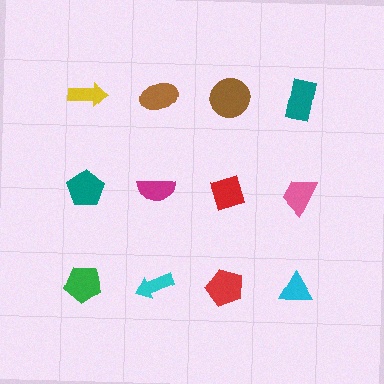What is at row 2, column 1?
A teal pentagon.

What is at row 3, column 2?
A cyan arrow.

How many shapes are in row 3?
4 shapes.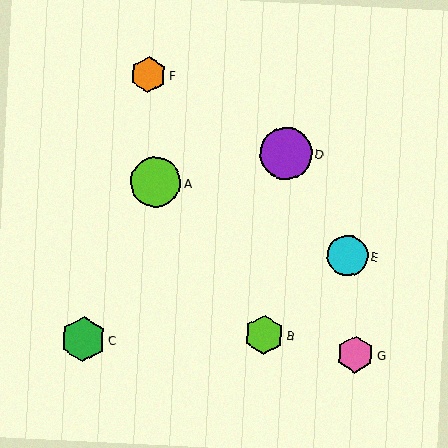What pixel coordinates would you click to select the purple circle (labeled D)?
Click at (286, 153) to select the purple circle D.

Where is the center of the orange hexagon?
The center of the orange hexagon is at (148, 75).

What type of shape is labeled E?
Shape E is a cyan circle.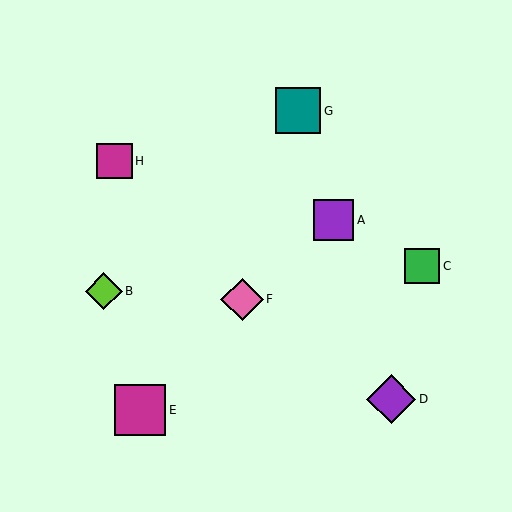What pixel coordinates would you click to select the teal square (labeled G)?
Click at (298, 111) to select the teal square G.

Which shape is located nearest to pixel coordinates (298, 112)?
The teal square (labeled G) at (298, 111) is nearest to that location.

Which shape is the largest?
The magenta square (labeled E) is the largest.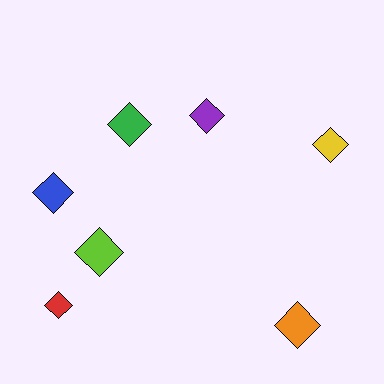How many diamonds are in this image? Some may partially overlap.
There are 7 diamonds.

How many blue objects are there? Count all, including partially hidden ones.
There is 1 blue object.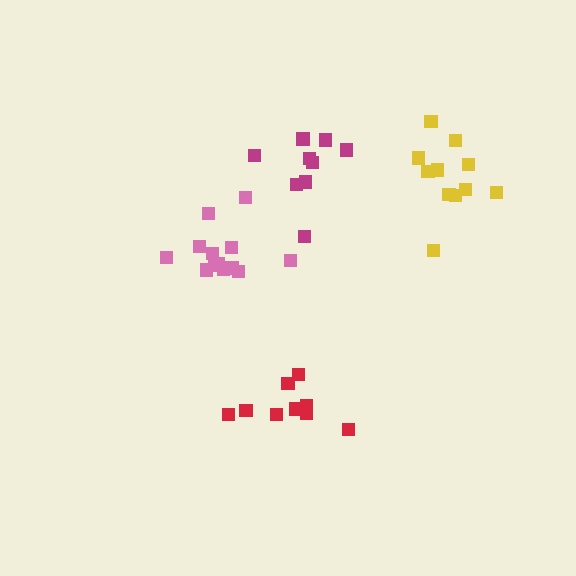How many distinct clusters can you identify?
There are 4 distinct clusters.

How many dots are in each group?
Group 1: 9 dots, Group 2: 9 dots, Group 3: 11 dots, Group 4: 13 dots (42 total).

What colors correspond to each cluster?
The clusters are colored: red, magenta, yellow, pink.